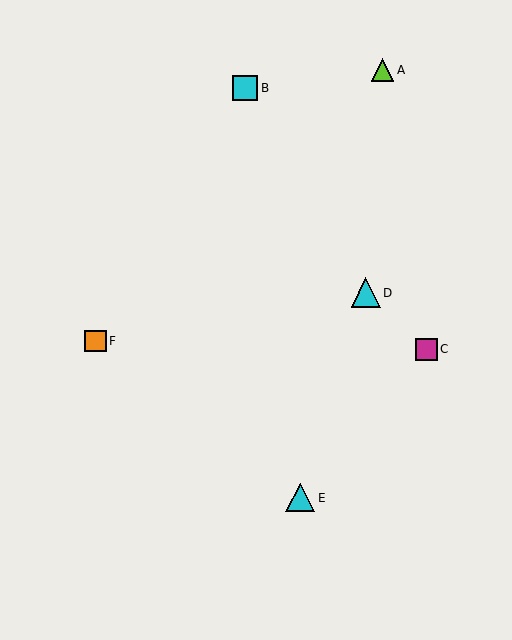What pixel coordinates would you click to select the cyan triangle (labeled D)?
Click at (366, 293) to select the cyan triangle D.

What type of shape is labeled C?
Shape C is a magenta square.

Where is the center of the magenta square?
The center of the magenta square is at (426, 349).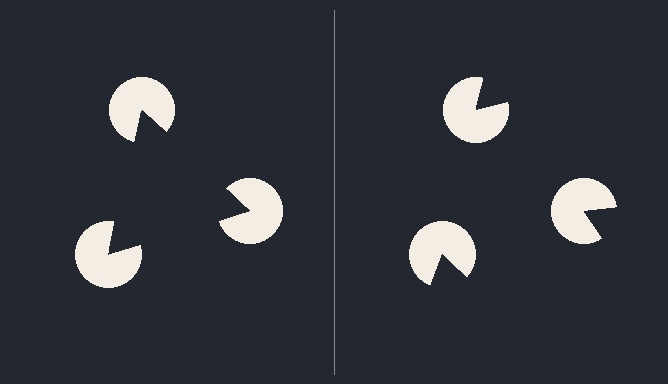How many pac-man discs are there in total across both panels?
6 — 3 on each side.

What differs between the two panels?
The pac-man discs are positioned identically on both sides; only the wedge orientations differ. On the left they align to a triangle; on the right they are misaligned.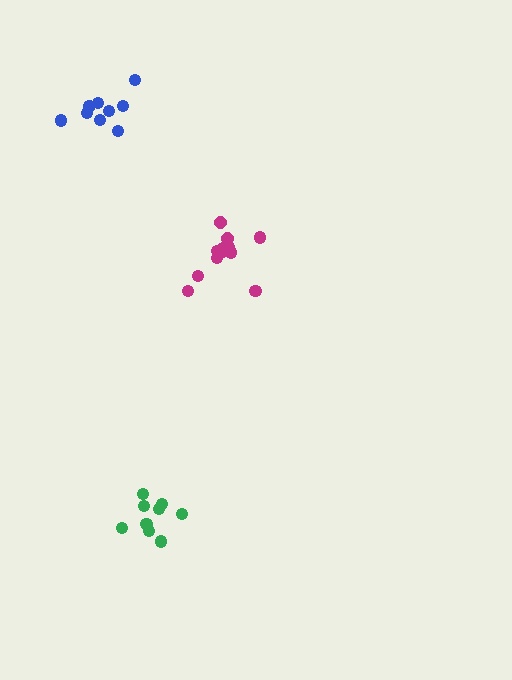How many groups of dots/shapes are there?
There are 3 groups.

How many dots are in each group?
Group 1: 9 dots, Group 2: 9 dots, Group 3: 12 dots (30 total).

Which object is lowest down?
The green cluster is bottommost.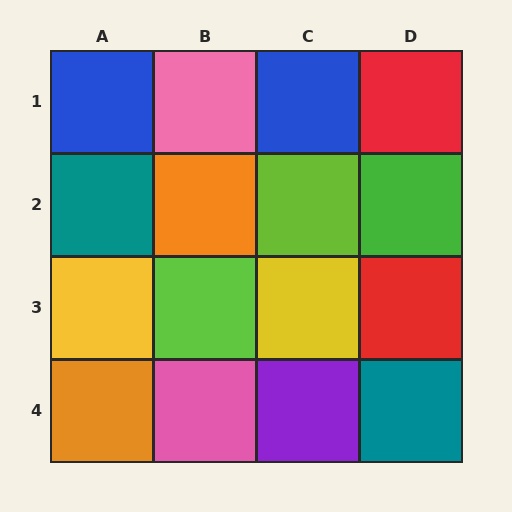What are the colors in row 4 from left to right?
Orange, pink, purple, teal.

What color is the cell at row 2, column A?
Teal.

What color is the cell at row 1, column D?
Red.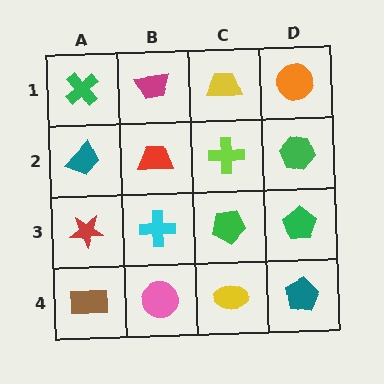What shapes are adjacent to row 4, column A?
A red star (row 3, column A), a pink circle (row 4, column B).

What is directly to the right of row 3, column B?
A green pentagon.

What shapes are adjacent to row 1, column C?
A lime cross (row 2, column C), a magenta trapezoid (row 1, column B), an orange circle (row 1, column D).